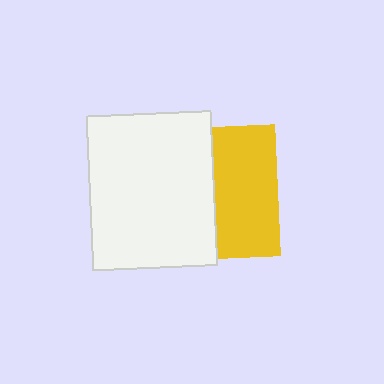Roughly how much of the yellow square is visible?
About half of it is visible (roughly 47%).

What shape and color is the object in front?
The object in front is a white rectangle.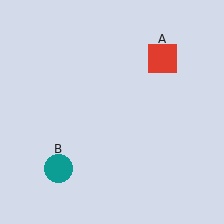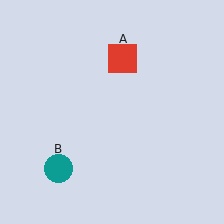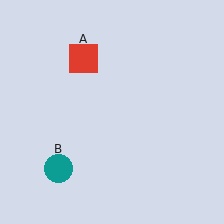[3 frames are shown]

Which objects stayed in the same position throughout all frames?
Teal circle (object B) remained stationary.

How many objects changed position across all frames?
1 object changed position: red square (object A).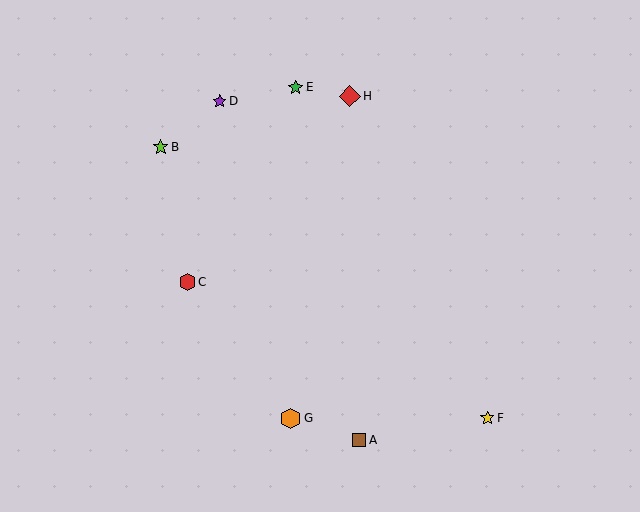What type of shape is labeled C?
Shape C is a red hexagon.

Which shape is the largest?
The red diamond (labeled H) is the largest.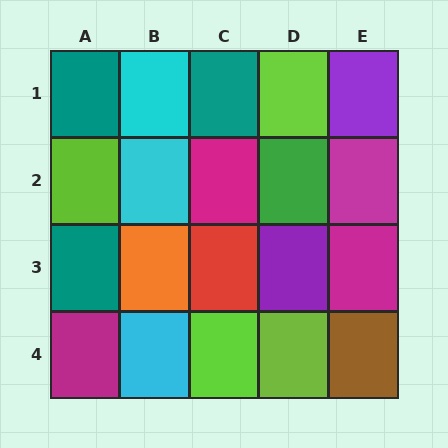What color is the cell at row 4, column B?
Cyan.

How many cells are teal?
3 cells are teal.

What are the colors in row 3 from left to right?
Teal, orange, red, purple, magenta.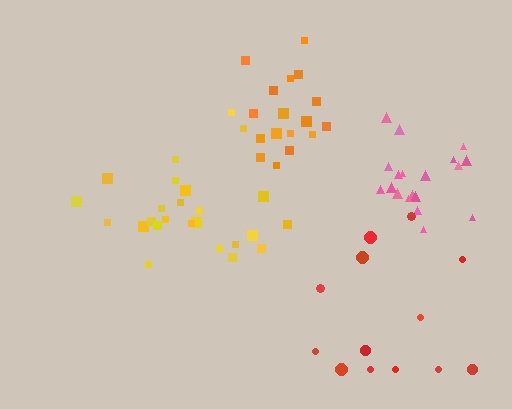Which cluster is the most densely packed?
Pink.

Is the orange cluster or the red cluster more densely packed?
Orange.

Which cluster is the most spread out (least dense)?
Red.